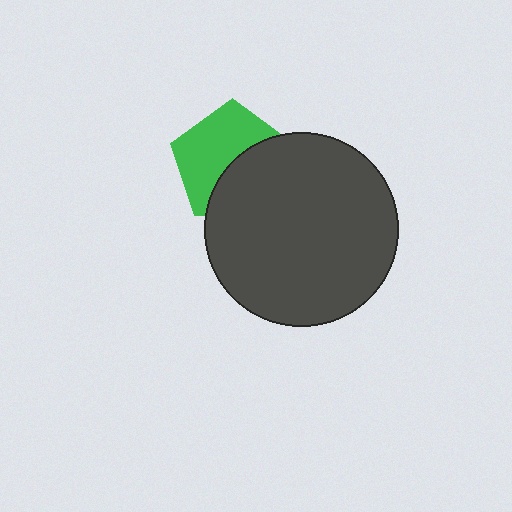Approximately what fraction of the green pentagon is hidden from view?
Roughly 45% of the green pentagon is hidden behind the dark gray circle.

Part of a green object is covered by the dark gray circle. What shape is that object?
It is a pentagon.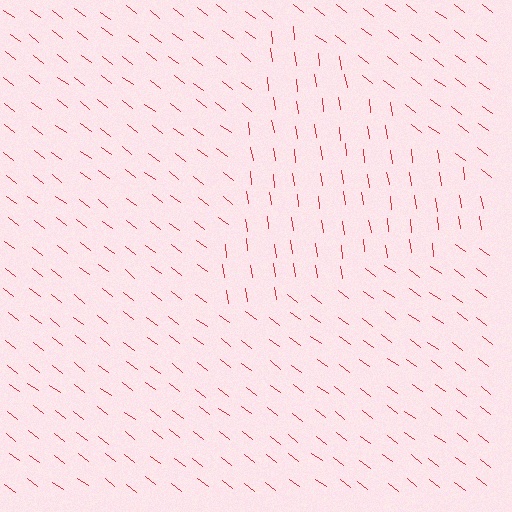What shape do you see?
I see a triangle.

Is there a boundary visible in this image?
Yes, there is a texture boundary formed by a change in line orientation.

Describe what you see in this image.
The image is filled with small red line segments. A triangle region in the image has lines oriented differently from the surrounding lines, creating a visible texture boundary.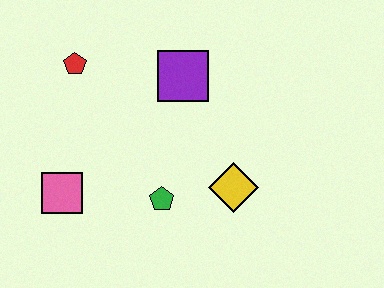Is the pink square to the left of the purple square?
Yes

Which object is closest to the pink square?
The green pentagon is closest to the pink square.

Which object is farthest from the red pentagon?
The yellow diamond is farthest from the red pentagon.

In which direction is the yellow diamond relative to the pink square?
The yellow diamond is to the right of the pink square.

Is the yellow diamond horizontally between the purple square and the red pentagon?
No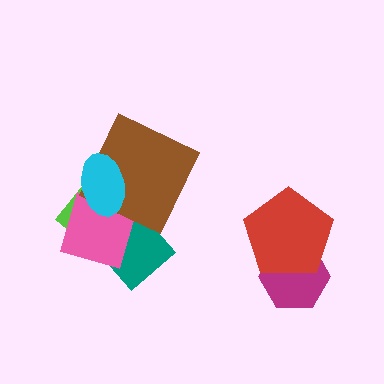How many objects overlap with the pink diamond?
4 objects overlap with the pink diamond.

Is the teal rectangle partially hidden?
Yes, it is partially covered by another shape.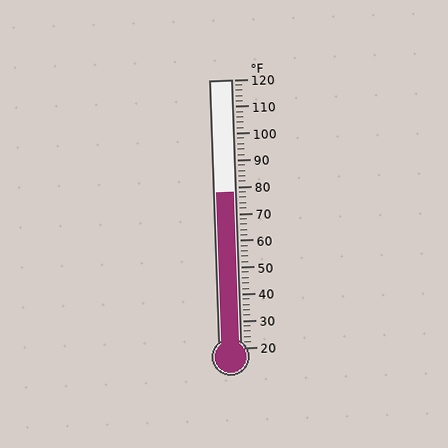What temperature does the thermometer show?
The thermometer shows approximately 78°F.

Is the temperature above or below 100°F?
The temperature is below 100°F.